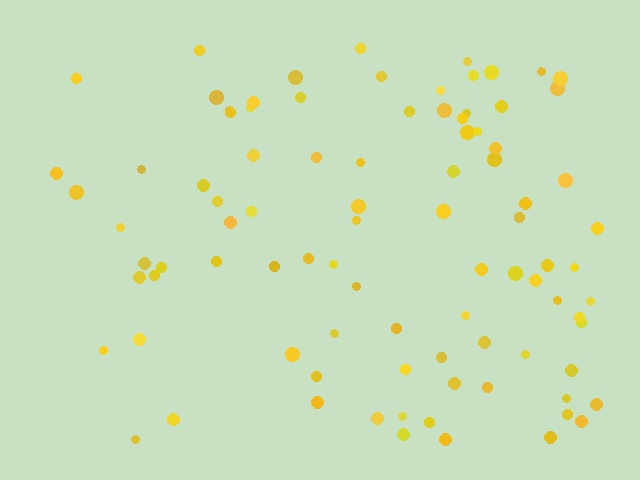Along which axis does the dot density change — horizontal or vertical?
Horizontal.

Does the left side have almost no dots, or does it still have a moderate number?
Still a moderate number, just noticeably fewer than the right.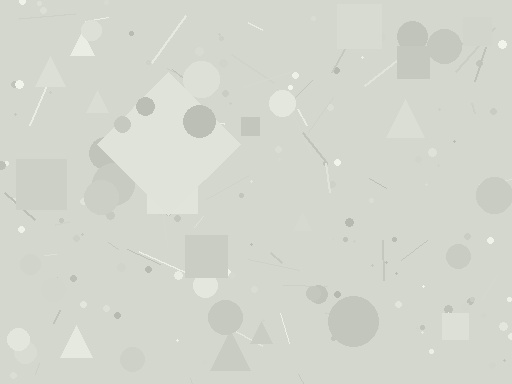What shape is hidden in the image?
A diamond is hidden in the image.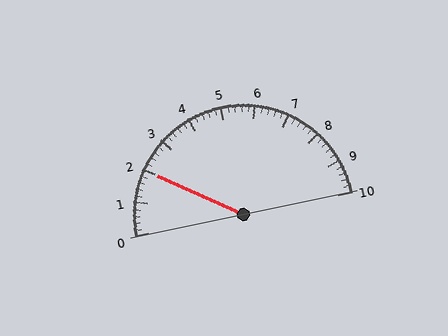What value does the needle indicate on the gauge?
The needle indicates approximately 2.0.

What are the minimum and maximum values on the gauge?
The gauge ranges from 0 to 10.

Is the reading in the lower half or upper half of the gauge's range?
The reading is in the lower half of the range (0 to 10).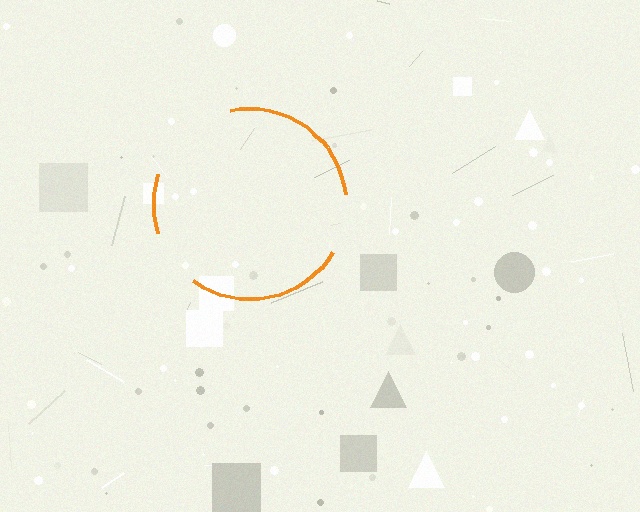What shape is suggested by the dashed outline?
The dashed outline suggests a circle.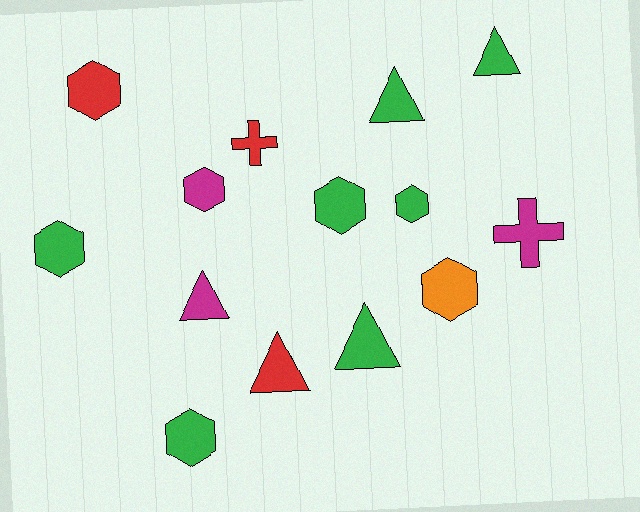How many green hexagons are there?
There are 4 green hexagons.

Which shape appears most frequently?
Hexagon, with 7 objects.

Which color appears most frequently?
Green, with 7 objects.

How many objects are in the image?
There are 14 objects.